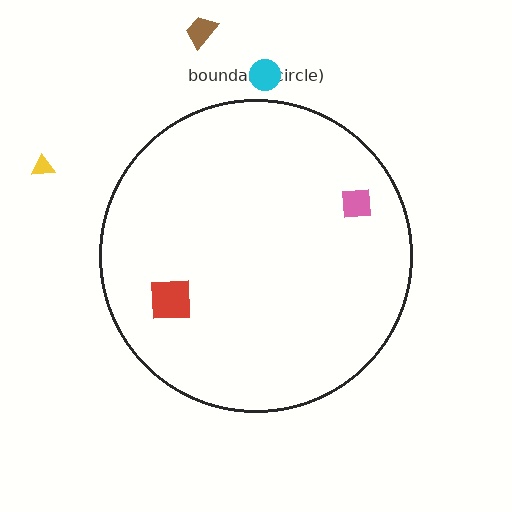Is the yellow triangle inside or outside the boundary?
Outside.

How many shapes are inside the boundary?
2 inside, 3 outside.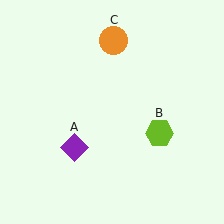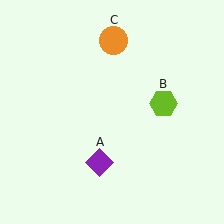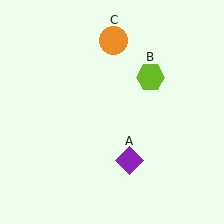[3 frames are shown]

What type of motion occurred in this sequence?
The purple diamond (object A), lime hexagon (object B) rotated counterclockwise around the center of the scene.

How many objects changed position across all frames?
2 objects changed position: purple diamond (object A), lime hexagon (object B).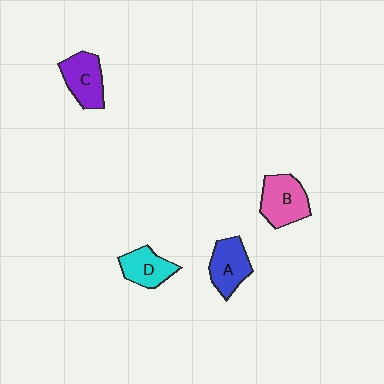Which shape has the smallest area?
Shape D (cyan).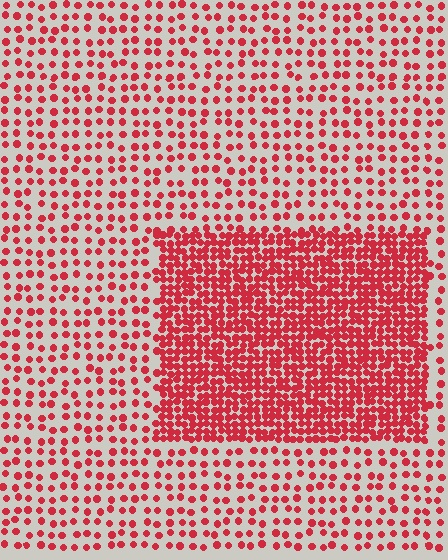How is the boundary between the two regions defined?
The boundary is defined by a change in element density (approximately 2.6x ratio). All elements are the same color, size, and shape.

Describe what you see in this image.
The image contains small red elements arranged at two different densities. A rectangle-shaped region is visible where the elements are more densely packed than the surrounding area.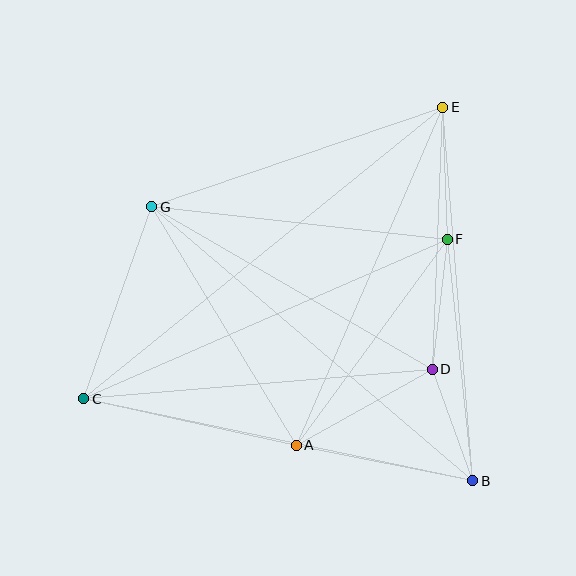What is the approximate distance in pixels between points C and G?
The distance between C and G is approximately 204 pixels.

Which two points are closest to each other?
Points B and D are closest to each other.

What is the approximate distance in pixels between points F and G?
The distance between F and G is approximately 297 pixels.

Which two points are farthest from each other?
Points C and E are farthest from each other.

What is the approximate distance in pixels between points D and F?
The distance between D and F is approximately 131 pixels.